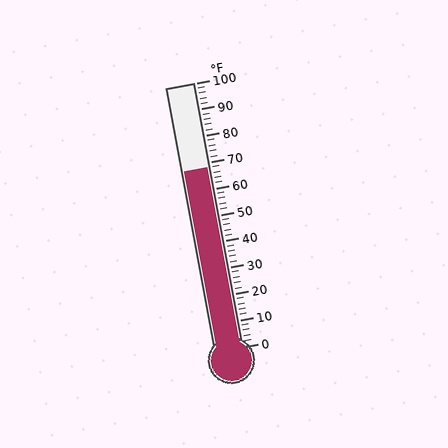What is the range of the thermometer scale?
The thermometer scale ranges from 0°F to 100°F.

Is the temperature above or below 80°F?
The temperature is below 80°F.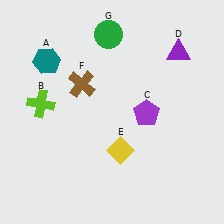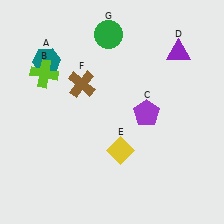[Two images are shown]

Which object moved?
The lime cross (B) moved up.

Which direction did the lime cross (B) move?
The lime cross (B) moved up.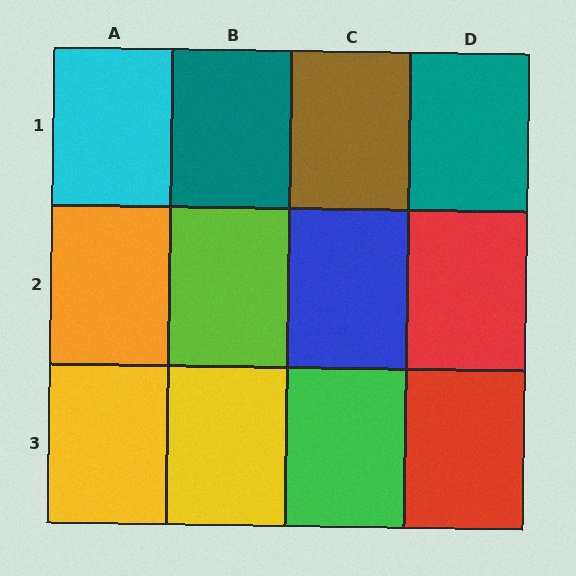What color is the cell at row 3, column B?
Yellow.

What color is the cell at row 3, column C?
Green.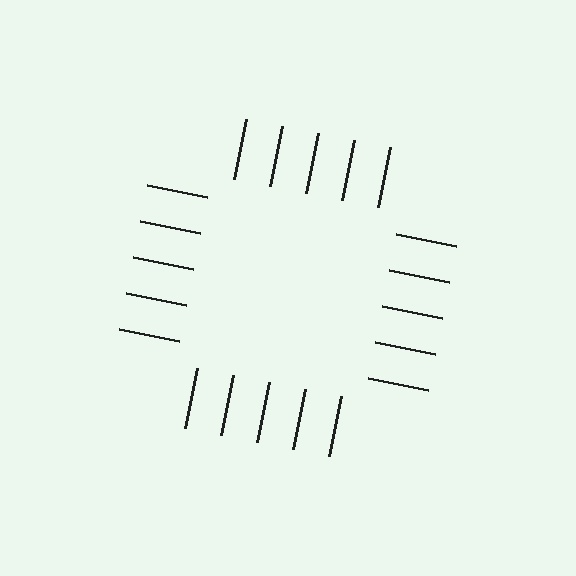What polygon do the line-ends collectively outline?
An illusory square — the line segments terminate on its edges but no continuous stroke is drawn.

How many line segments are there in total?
20 — 5 along each of the 4 edges.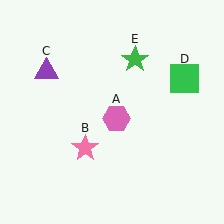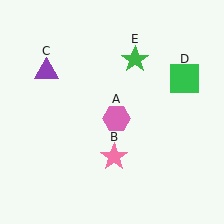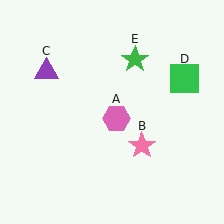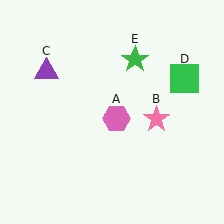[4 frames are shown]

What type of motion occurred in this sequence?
The pink star (object B) rotated counterclockwise around the center of the scene.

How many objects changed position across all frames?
1 object changed position: pink star (object B).